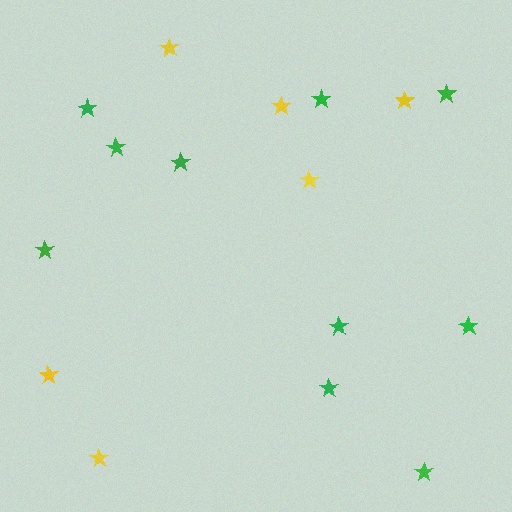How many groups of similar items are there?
There are 2 groups: one group of yellow stars (6) and one group of green stars (10).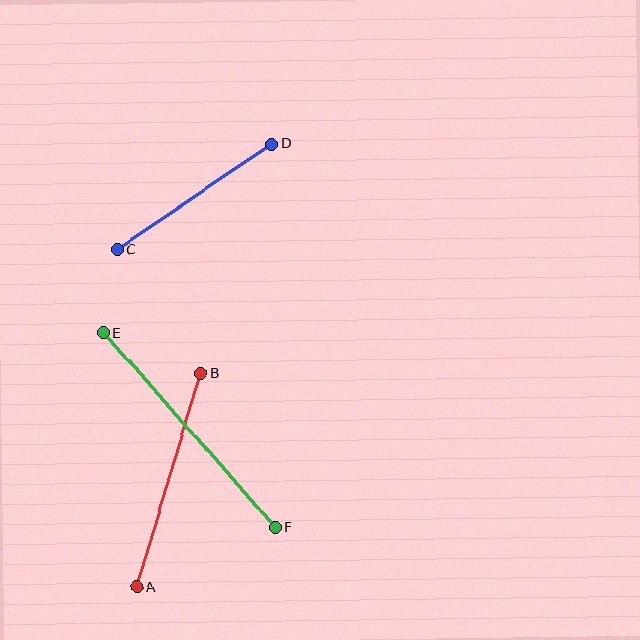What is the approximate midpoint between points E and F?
The midpoint is at approximately (189, 430) pixels.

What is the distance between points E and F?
The distance is approximately 260 pixels.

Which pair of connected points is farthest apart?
Points E and F are farthest apart.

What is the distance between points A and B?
The distance is approximately 223 pixels.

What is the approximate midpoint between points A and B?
The midpoint is at approximately (169, 480) pixels.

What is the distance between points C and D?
The distance is approximately 187 pixels.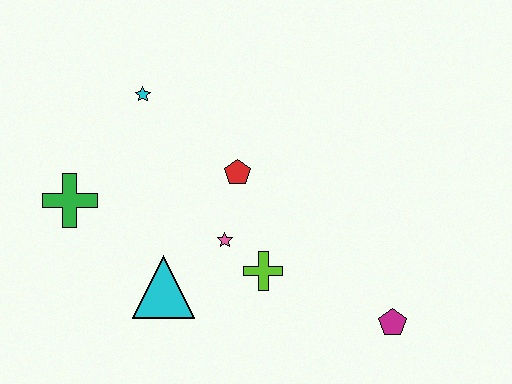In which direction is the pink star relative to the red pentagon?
The pink star is below the red pentagon.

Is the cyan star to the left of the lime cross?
Yes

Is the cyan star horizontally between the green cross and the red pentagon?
Yes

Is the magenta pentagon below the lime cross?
Yes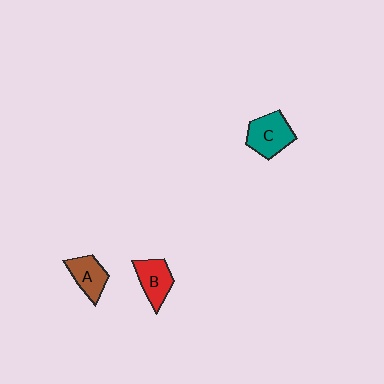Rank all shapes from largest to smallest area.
From largest to smallest: C (teal), B (red), A (brown).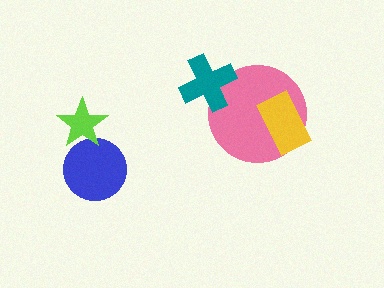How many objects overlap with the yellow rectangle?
1 object overlaps with the yellow rectangle.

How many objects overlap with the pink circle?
2 objects overlap with the pink circle.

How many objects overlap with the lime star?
1 object overlaps with the lime star.